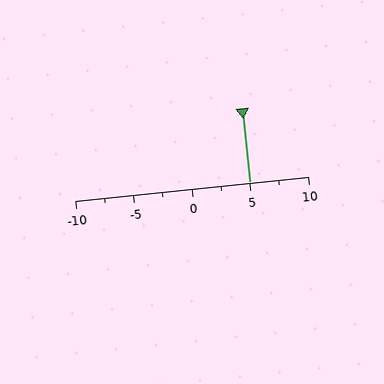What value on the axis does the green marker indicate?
The marker indicates approximately 5.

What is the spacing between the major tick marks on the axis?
The major ticks are spaced 5 apart.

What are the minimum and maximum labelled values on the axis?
The axis runs from -10 to 10.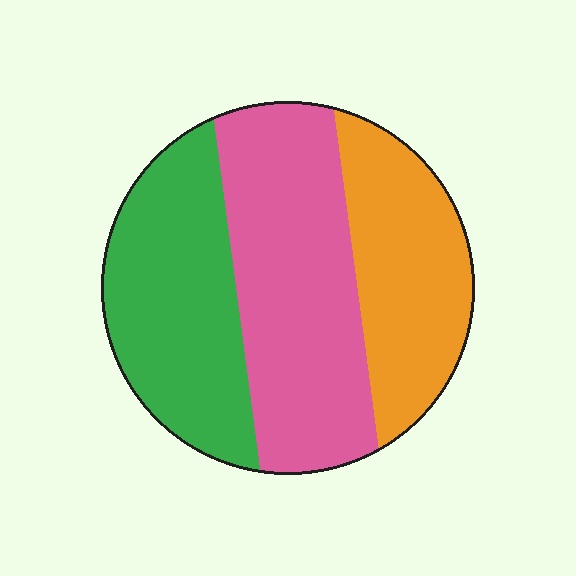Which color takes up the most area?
Pink, at roughly 40%.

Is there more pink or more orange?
Pink.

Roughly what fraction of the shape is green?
Green covers roughly 35% of the shape.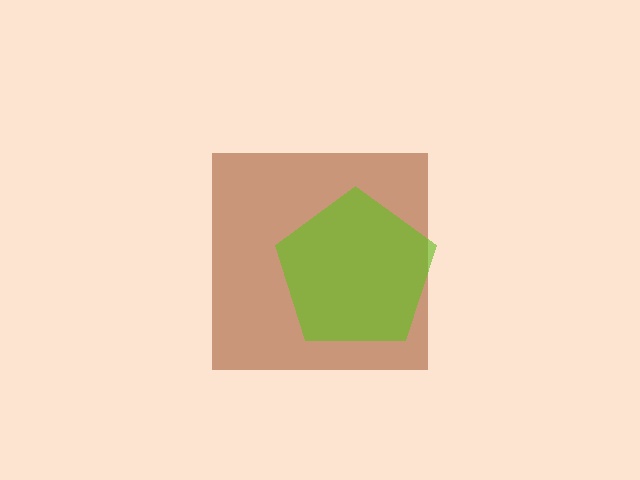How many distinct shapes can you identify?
There are 2 distinct shapes: a brown square, a lime pentagon.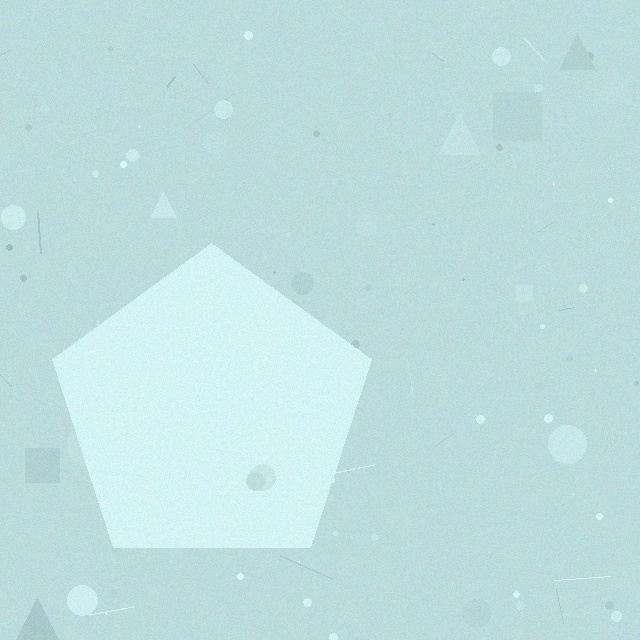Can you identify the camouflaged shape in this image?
The camouflaged shape is a pentagon.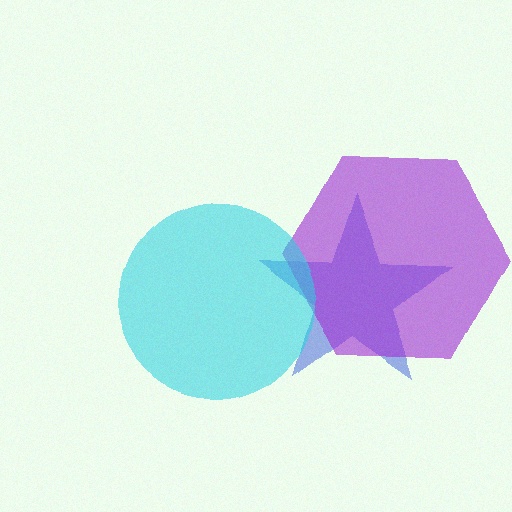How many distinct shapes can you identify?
There are 3 distinct shapes: a blue star, a purple hexagon, a cyan circle.